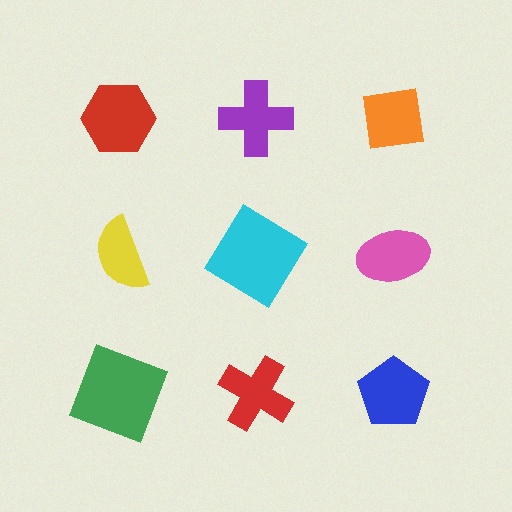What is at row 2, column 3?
A pink ellipse.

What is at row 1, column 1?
A red hexagon.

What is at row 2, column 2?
A cyan diamond.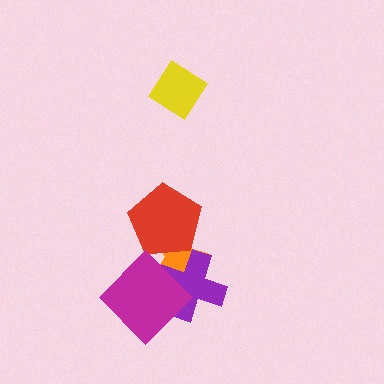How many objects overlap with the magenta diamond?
2 objects overlap with the magenta diamond.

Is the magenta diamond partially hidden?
No, no other shape covers it.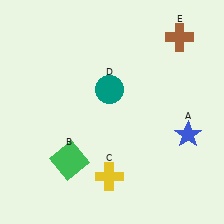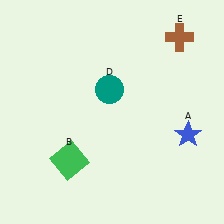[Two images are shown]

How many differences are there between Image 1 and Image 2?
There is 1 difference between the two images.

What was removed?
The yellow cross (C) was removed in Image 2.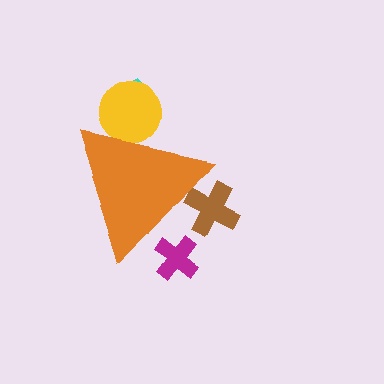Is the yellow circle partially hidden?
Yes, the yellow circle is partially hidden behind the orange triangle.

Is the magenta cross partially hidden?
Yes, the magenta cross is partially hidden behind the orange triangle.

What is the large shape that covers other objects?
An orange triangle.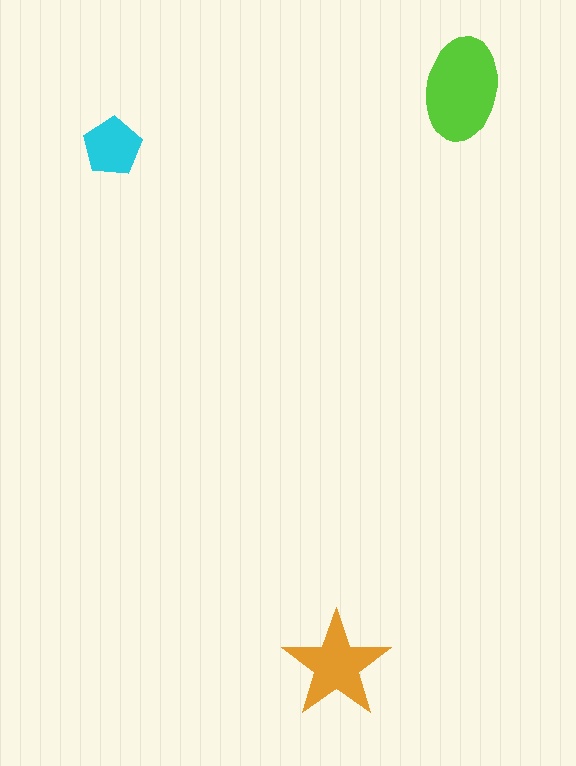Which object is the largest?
The lime ellipse.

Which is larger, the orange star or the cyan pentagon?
The orange star.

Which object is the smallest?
The cyan pentagon.